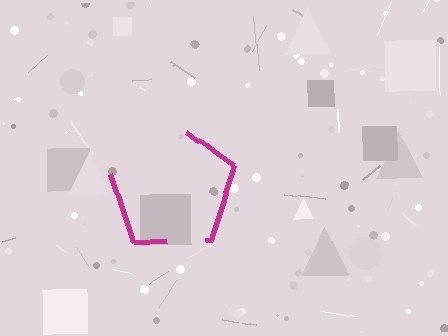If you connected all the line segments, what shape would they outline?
They would outline a pentagon.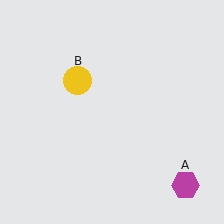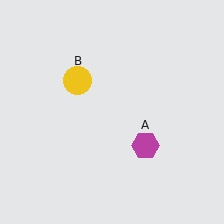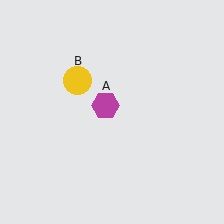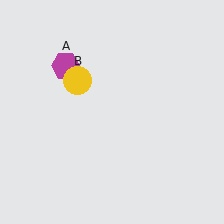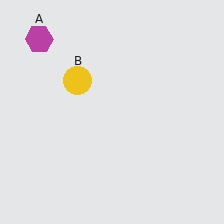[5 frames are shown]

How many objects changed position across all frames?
1 object changed position: magenta hexagon (object A).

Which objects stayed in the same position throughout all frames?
Yellow circle (object B) remained stationary.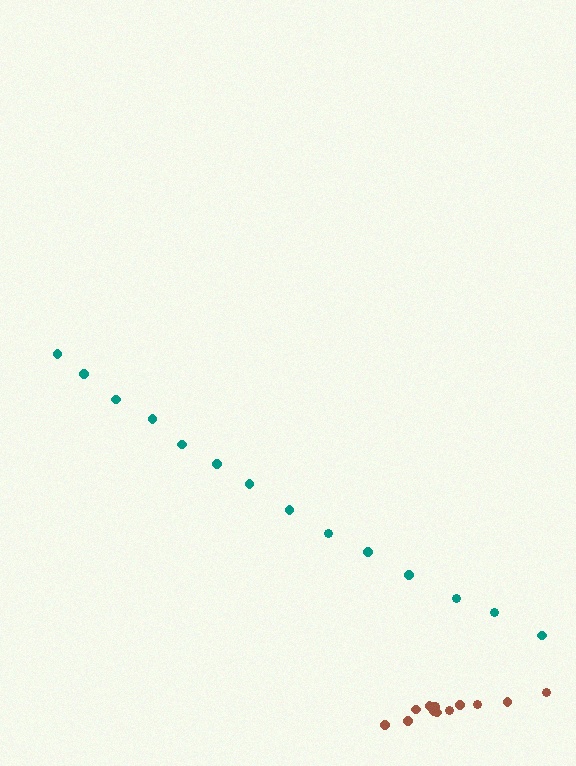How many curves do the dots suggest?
There are 2 distinct paths.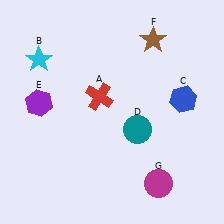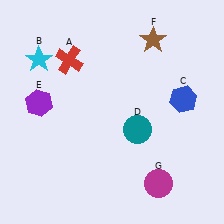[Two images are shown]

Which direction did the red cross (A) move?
The red cross (A) moved up.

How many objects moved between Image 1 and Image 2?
1 object moved between the two images.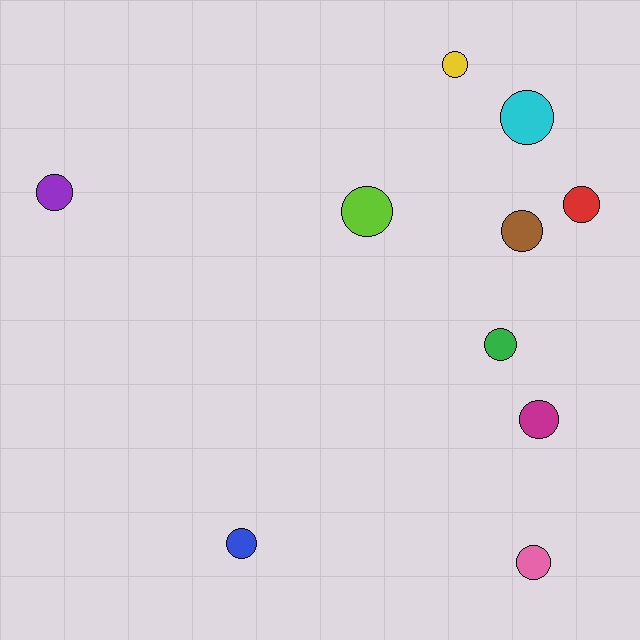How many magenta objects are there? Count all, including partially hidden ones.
There is 1 magenta object.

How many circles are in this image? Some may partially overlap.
There are 10 circles.